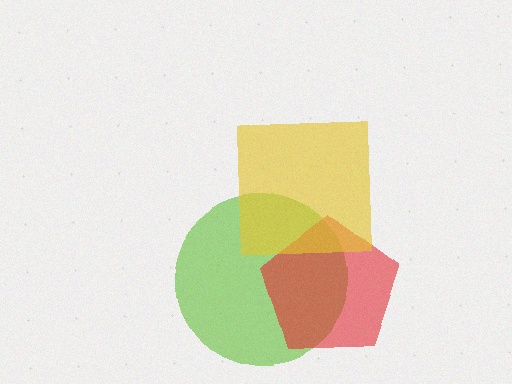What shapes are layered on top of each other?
The layered shapes are: a lime circle, a red pentagon, a yellow square.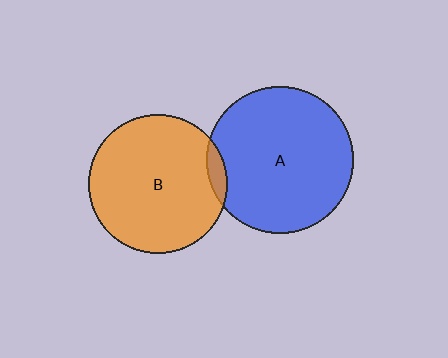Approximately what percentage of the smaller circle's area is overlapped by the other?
Approximately 5%.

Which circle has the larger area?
Circle A (blue).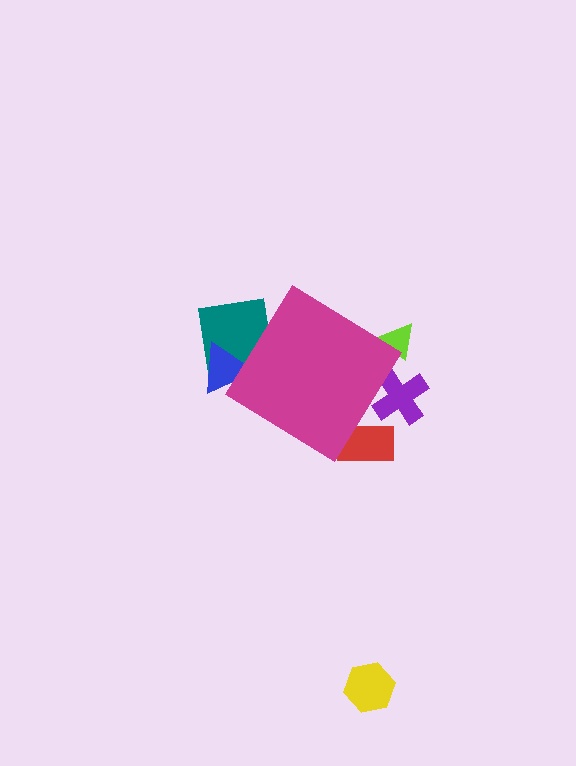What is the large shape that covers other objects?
A magenta diamond.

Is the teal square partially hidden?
Yes, the teal square is partially hidden behind the magenta diamond.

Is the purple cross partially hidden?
Yes, the purple cross is partially hidden behind the magenta diamond.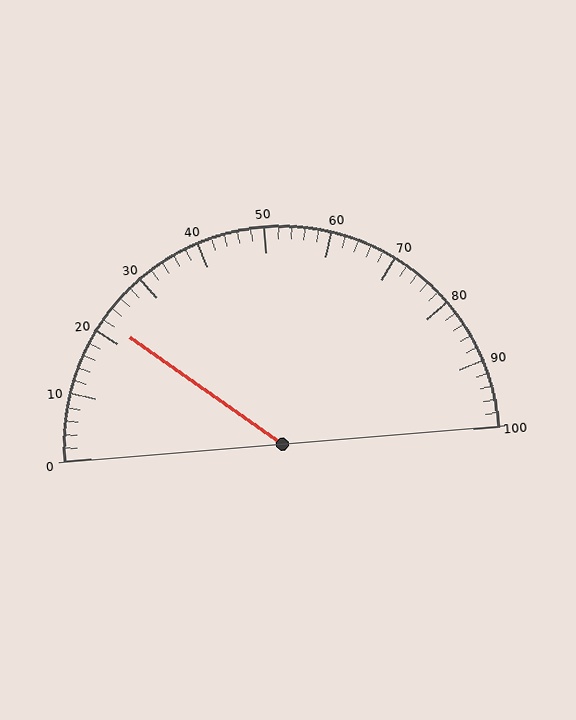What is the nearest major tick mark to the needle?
The nearest major tick mark is 20.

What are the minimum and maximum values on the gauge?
The gauge ranges from 0 to 100.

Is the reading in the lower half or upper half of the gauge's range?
The reading is in the lower half of the range (0 to 100).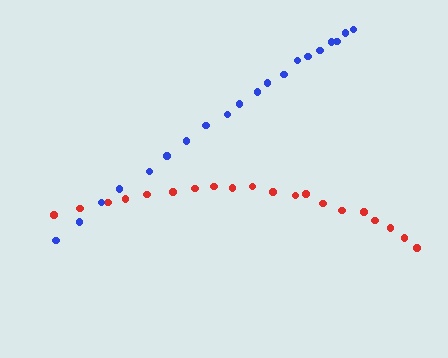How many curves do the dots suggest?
There are 2 distinct paths.